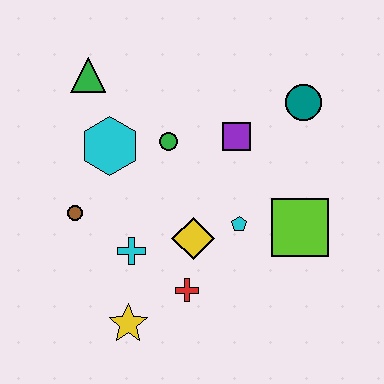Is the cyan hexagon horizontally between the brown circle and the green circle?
Yes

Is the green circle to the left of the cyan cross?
No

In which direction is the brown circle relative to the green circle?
The brown circle is to the left of the green circle.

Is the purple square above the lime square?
Yes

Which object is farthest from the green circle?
The yellow star is farthest from the green circle.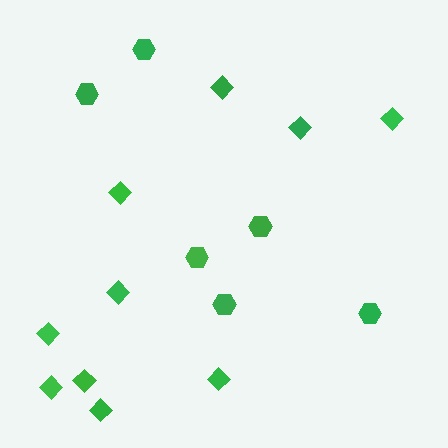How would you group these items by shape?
There are 2 groups: one group of hexagons (6) and one group of diamonds (10).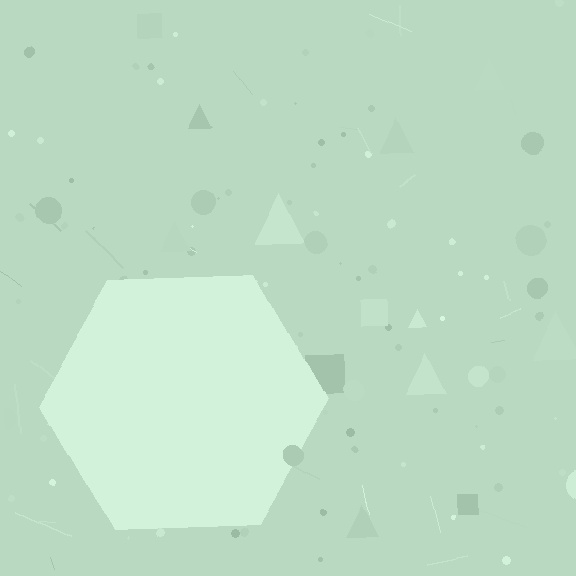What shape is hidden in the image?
A hexagon is hidden in the image.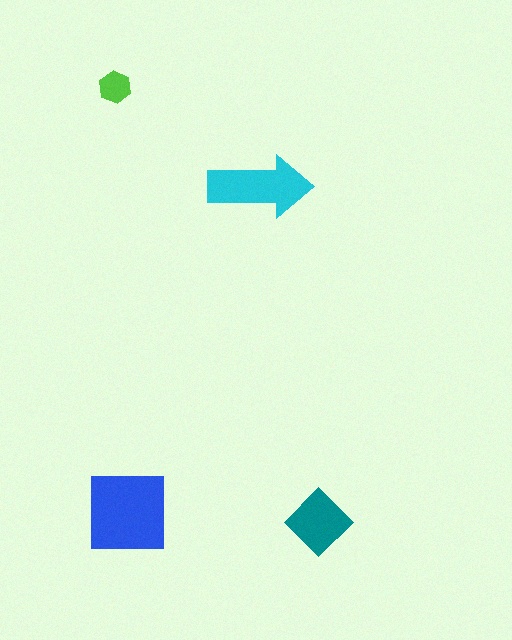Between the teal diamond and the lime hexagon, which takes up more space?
The teal diamond.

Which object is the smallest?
The lime hexagon.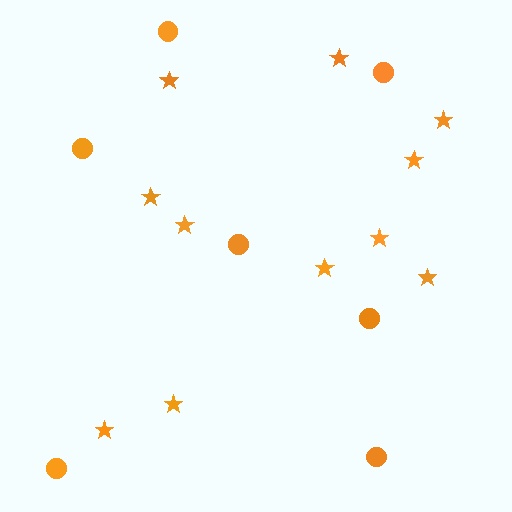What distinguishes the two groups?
There are 2 groups: one group of circles (7) and one group of stars (11).